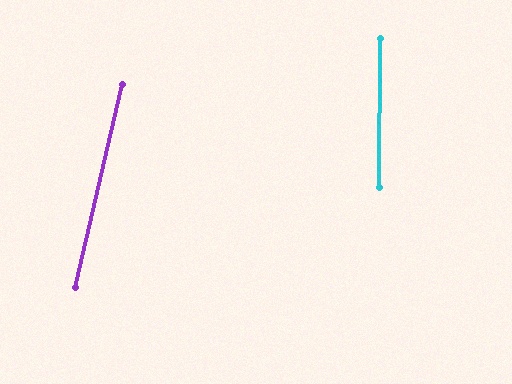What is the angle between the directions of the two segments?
Approximately 13 degrees.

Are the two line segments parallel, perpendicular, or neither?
Neither parallel nor perpendicular — they differ by about 13°.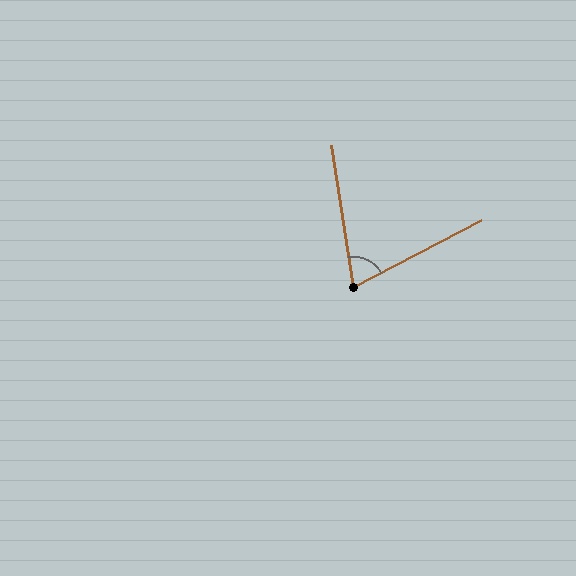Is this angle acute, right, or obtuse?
It is acute.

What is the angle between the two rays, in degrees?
Approximately 71 degrees.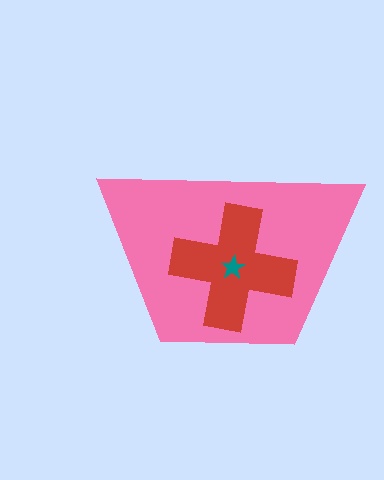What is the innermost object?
The teal star.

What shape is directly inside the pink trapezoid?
The red cross.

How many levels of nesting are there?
3.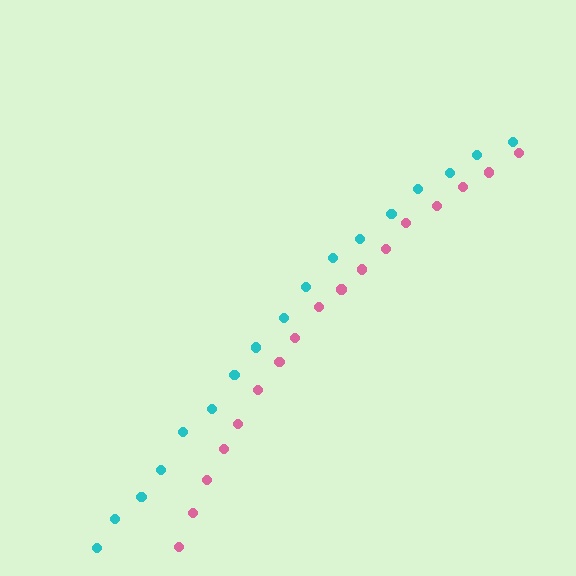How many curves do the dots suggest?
There are 2 distinct paths.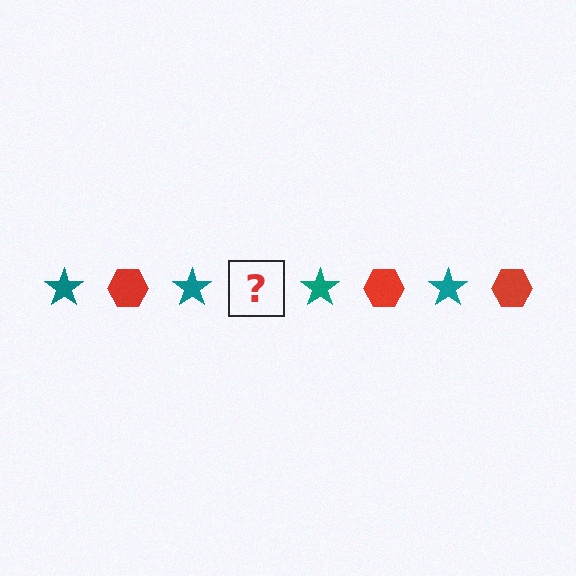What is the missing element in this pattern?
The missing element is a red hexagon.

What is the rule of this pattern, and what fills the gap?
The rule is that the pattern alternates between teal star and red hexagon. The gap should be filled with a red hexagon.